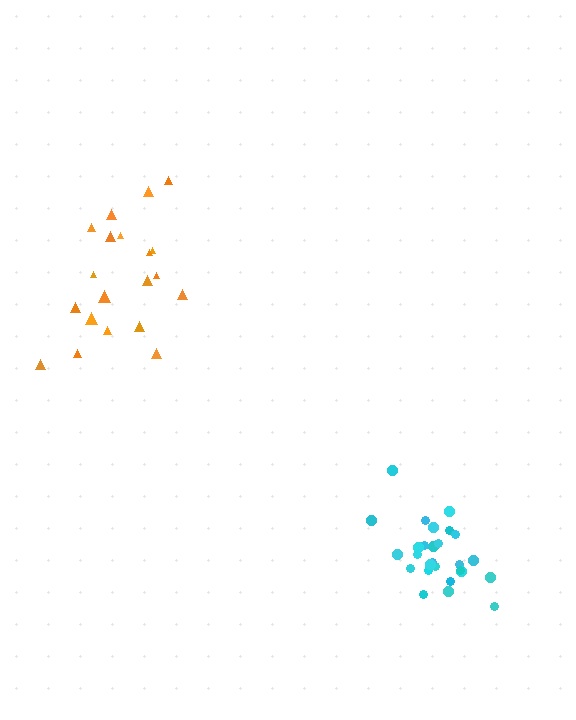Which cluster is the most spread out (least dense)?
Orange.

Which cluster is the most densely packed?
Cyan.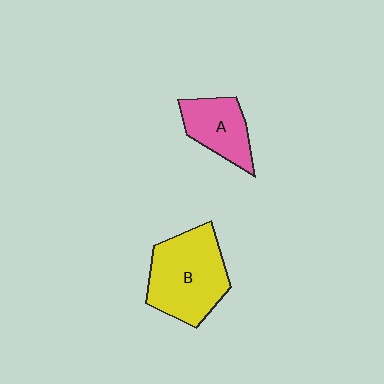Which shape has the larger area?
Shape B (yellow).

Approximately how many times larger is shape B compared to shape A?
Approximately 1.7 times.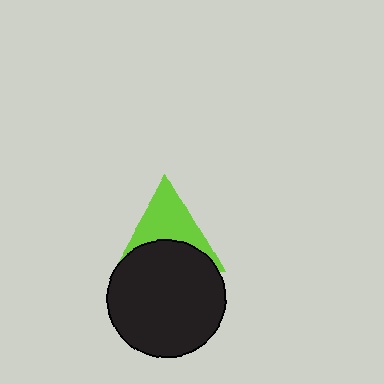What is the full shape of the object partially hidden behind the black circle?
The partially hidden object is a lime triangle.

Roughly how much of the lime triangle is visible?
About half of it is visible (roughly 52%).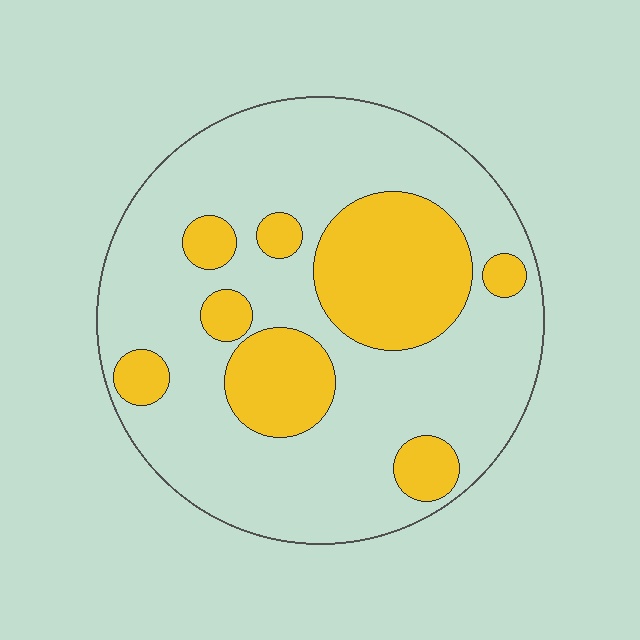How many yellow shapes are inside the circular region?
8.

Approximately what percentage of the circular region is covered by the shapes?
Approximately 30%.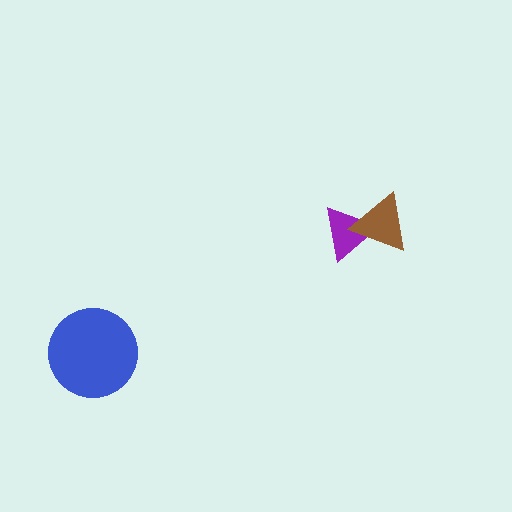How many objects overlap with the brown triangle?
1 object overlaps with the brown triangle.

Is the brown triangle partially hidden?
No, no other shape covers it.